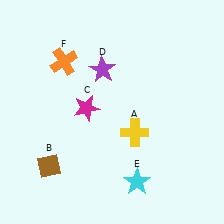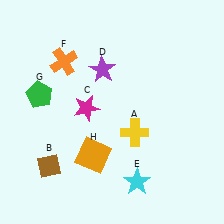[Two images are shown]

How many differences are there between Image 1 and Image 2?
There are 2 differences between the two images.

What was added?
A green pentagon (G), an orange square (H) were added in Image 2.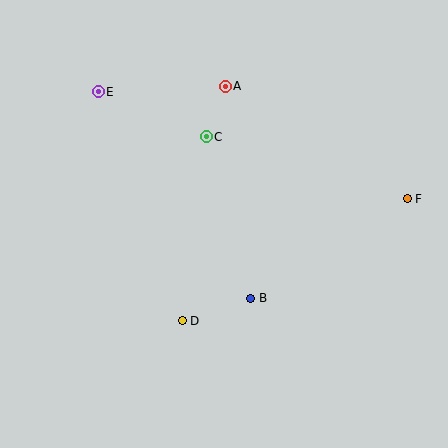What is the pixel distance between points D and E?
The distance between D and E is 244 pixels.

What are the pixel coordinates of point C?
Point C is at (206, 137).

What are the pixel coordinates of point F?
Point F is at (407, 199).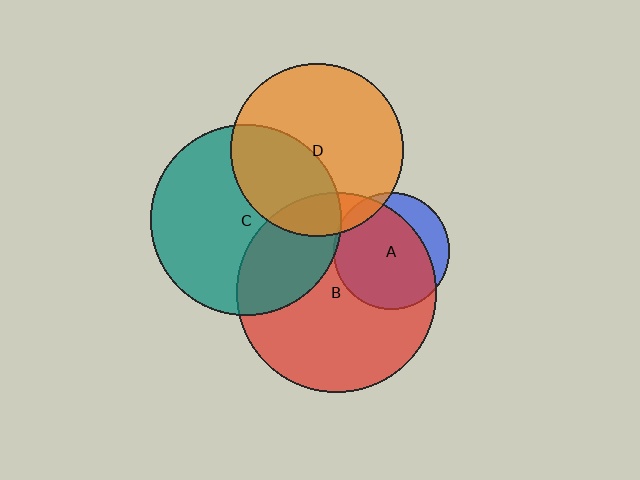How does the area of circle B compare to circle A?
Approximately 3.0 times.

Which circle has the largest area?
Circle B (red).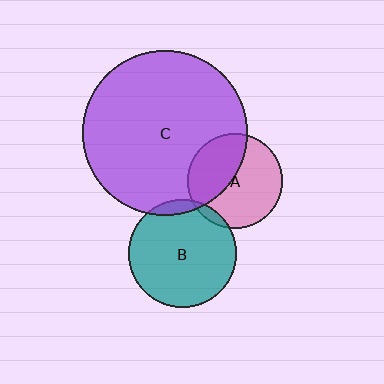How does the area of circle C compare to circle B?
Approximately 2.4 times.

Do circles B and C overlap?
Yes.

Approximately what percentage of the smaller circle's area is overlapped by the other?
Approximately 5%.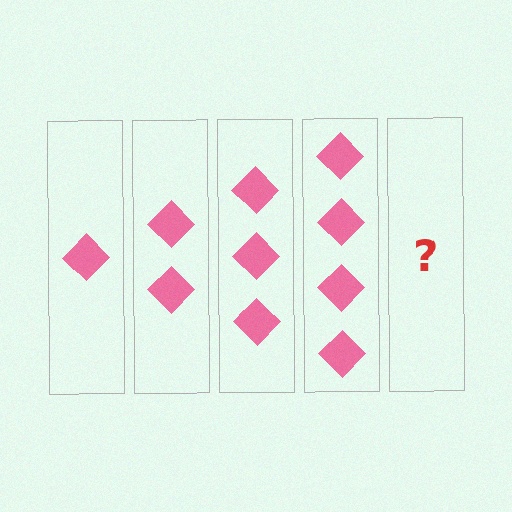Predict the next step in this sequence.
The next step is 5 diamonds.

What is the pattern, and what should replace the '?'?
The pattern is that each step adds one more diamond. The '?' should be 5 diamonds.